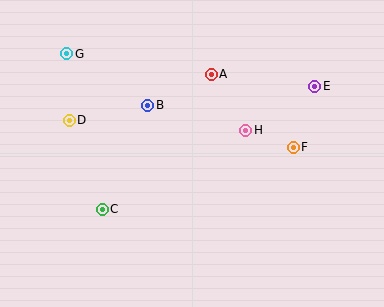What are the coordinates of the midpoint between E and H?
The midpoint between E and H is at (280, 108).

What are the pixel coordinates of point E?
Point E is at (315, 86).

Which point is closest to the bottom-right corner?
Point F is closest to the bottom-right corner.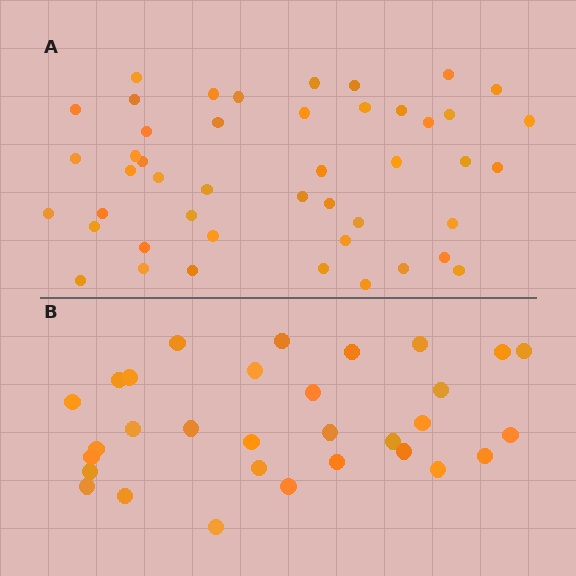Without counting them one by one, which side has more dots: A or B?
Region A (the top region) has more dots.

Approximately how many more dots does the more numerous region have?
Region A has approximately 15 more dots than region B.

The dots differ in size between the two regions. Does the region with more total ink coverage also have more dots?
No. Region B has more total ink coverage because its dots are larger, but region A actually contains more individual dots. Total area can be misleading — the number of items is what matters here.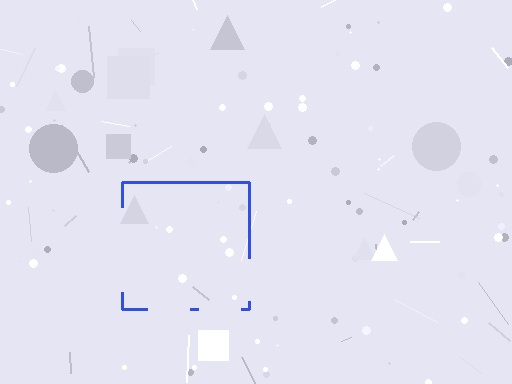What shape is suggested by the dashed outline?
The dashed outline suggests a square.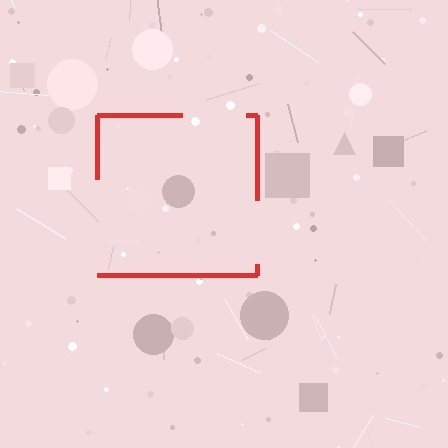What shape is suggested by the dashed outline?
The dashed outline suggests a square.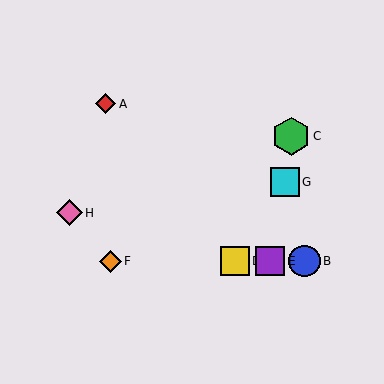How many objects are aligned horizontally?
4 objects (B, D, E, F) are aligned horizontally.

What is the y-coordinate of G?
Object G is at y≈182.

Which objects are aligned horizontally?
Objects B, D, E, F are aligned horizontally.